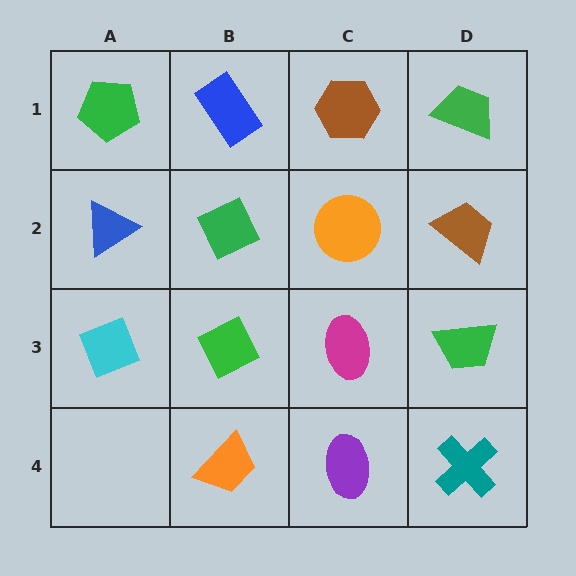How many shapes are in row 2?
4 shapes.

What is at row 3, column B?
A green diamond.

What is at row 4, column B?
An orange trapezoid.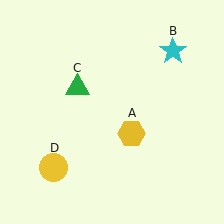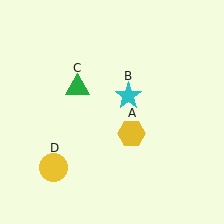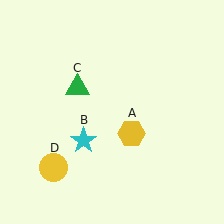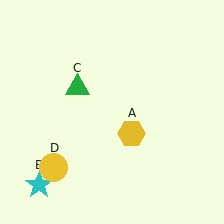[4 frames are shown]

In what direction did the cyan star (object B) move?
The cyan star (object B) moved down and to the left.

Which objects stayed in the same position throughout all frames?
Yellow hexagon (object A) and green triangle (object C) and yellow circle (object D) remained stationary.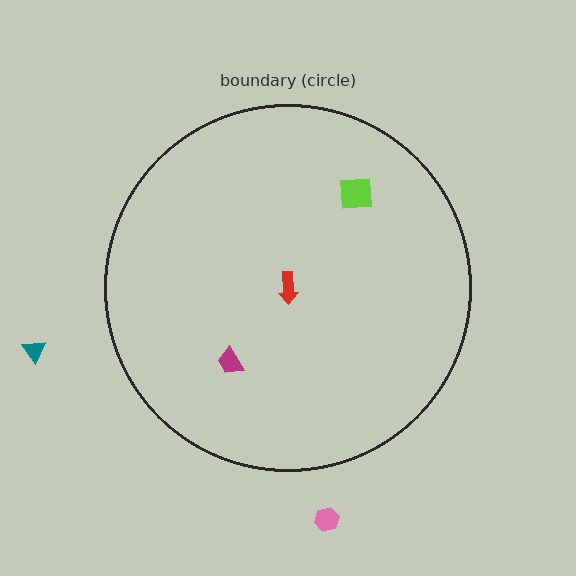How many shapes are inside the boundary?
3 inside, 2 outside.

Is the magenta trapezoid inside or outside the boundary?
Inside.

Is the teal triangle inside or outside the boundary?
Outside.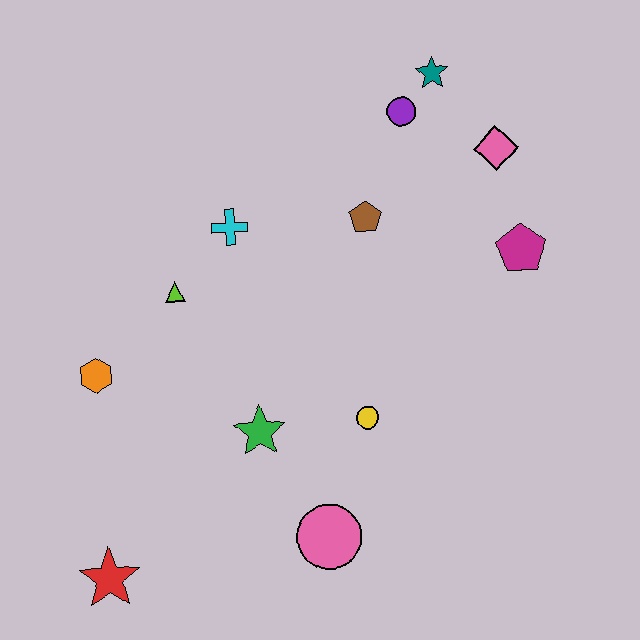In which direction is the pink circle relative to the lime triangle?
The pink circle is below the lime triangle.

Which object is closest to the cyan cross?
The lime triangle is closest to the cyan cross.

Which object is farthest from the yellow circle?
The teal star is farthest from the yellow circle.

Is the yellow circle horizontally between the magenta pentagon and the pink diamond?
No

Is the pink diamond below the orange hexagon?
No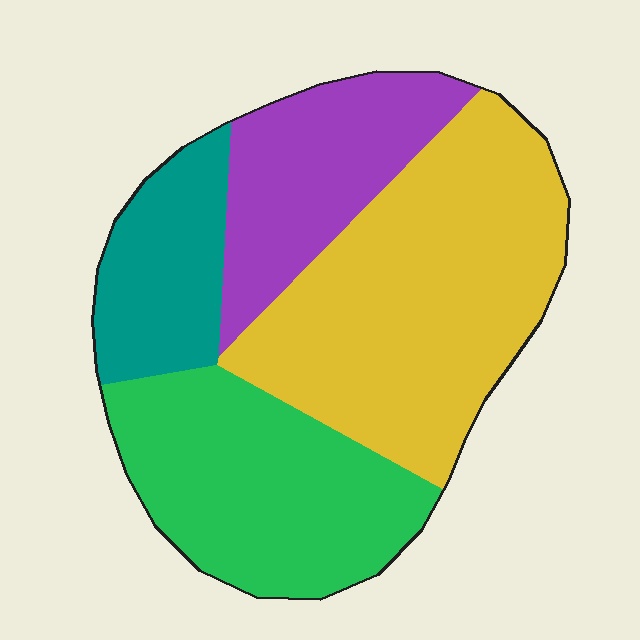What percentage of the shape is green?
Green takes up between a sixth and a third of the shape.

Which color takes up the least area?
Teal, at roughly 15%.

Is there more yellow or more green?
Yellow.